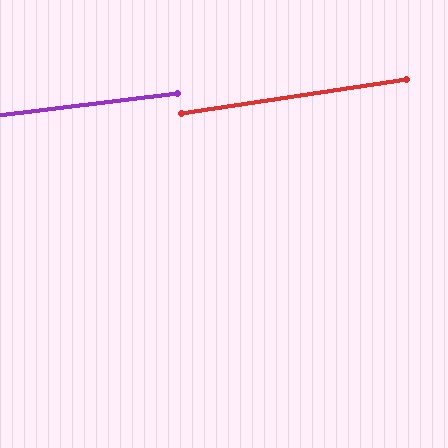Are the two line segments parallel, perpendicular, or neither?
Parallel — their directions differ by only 1.6°.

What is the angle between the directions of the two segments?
Approximately 2 degrees.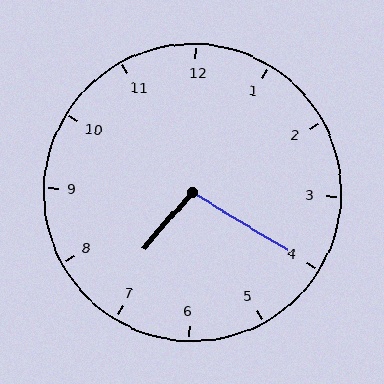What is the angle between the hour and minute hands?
Approximately 100 degrees.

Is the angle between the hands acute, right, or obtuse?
It is obtuse.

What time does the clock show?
7:20.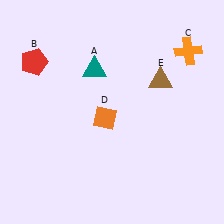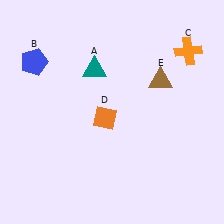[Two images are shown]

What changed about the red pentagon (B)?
In Image 1, B is red. In Image 2, it changed to blue.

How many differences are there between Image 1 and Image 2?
There is 1 difference between the two images.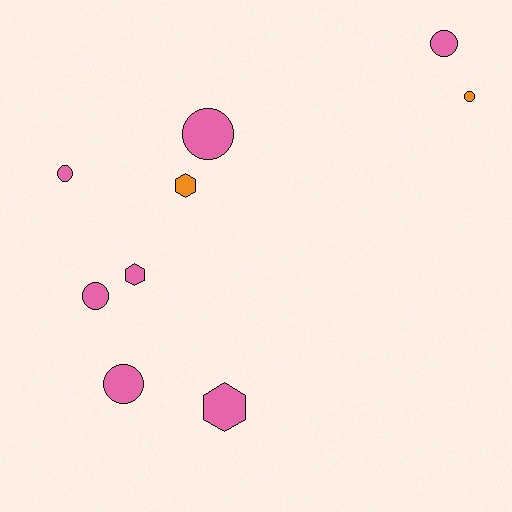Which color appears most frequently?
Pink, with 7 objects.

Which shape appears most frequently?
Circle, with 6 objects.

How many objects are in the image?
There are 9 objects.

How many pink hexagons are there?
There are 2 pink hexagons.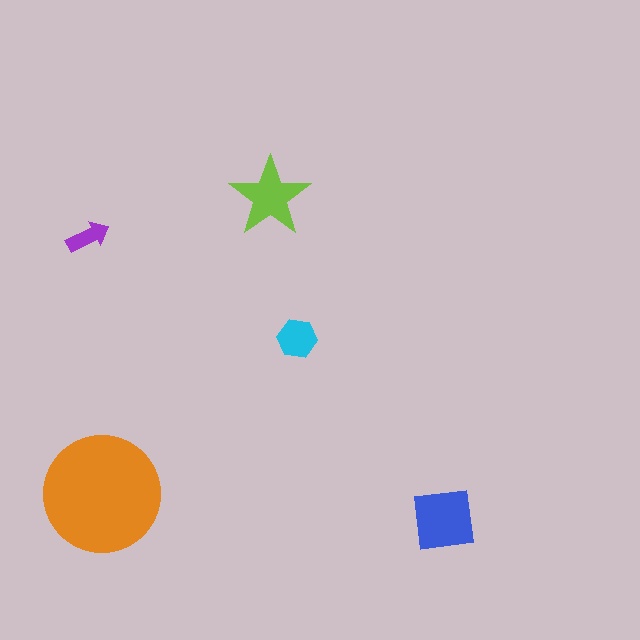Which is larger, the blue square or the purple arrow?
The blue square.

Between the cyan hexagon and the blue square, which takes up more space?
The blue square.